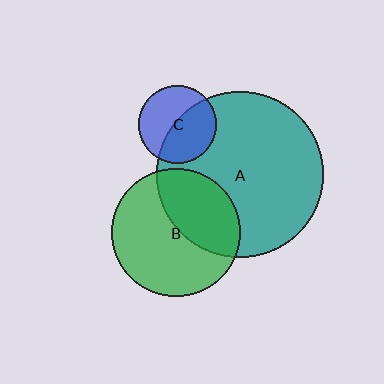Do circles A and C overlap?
Yes.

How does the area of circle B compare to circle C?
Approximately 2.7 times.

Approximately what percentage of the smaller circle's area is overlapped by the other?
Approximately 50%.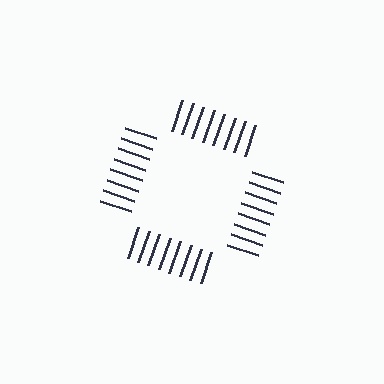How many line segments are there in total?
32 — 8 along each of the 4 edges.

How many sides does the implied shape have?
4 sides — the line-ends trace a square.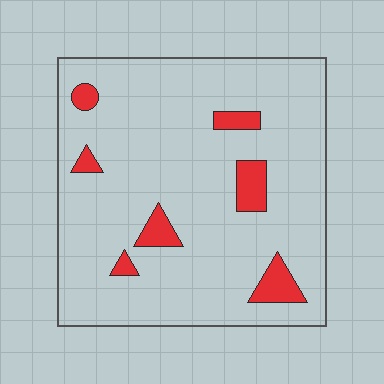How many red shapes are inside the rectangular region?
7.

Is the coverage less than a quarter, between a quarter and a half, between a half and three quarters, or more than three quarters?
Less than a quarter.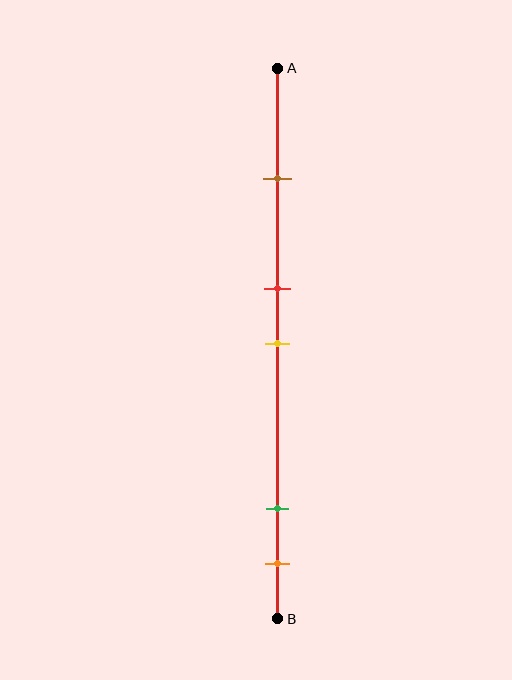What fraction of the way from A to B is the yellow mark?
The yellow mark is approximately 50% (0.5) of the way from A to B.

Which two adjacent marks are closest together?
The red and yellow marks are the closest adjacent pair.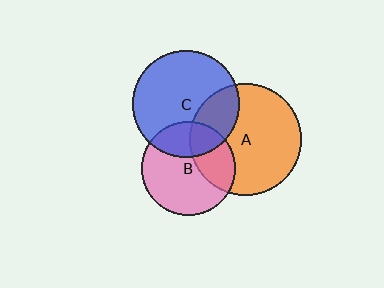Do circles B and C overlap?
Yes.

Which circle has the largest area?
Circle A (orange).